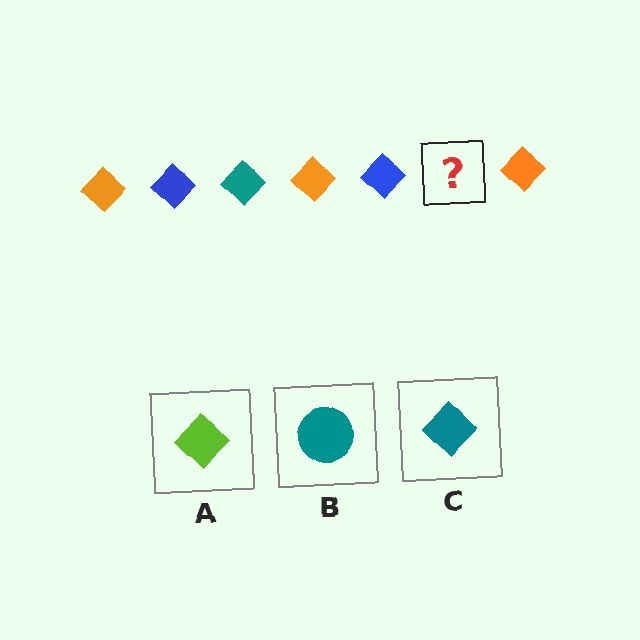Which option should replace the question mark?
Option C.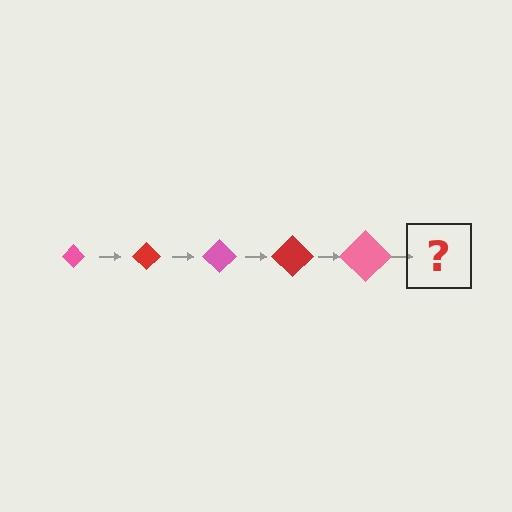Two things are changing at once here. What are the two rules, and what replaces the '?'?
The two rules are that the diamond grows larger each step and the color cycles through pink and red. The '?' should be a red diamond, larger than the previous one.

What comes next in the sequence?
The next element should be a red diamond, larger than the previous one.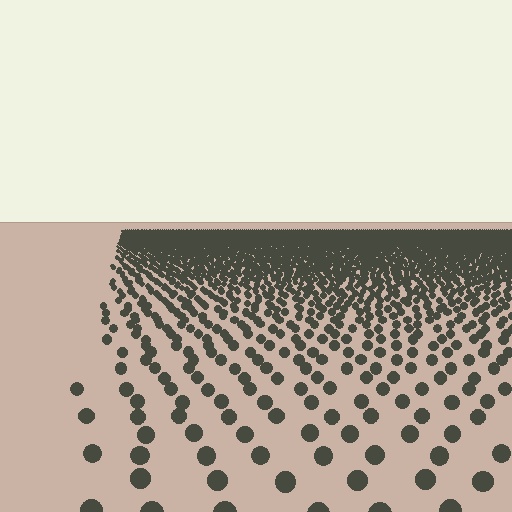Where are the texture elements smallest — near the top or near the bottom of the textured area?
Near the top.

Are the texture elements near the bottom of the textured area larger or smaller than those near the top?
Larger. Near the bottom, elements are closer to the viewer and appear at a bigger on-screen size.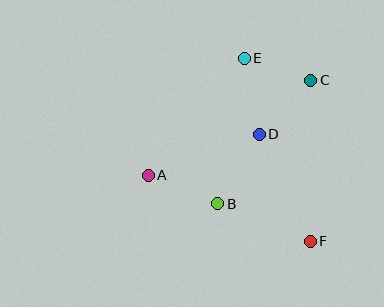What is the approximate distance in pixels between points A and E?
The distance between A and E is approximately 151 pixels.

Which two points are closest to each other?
Points C and E are closest to each other.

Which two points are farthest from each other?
Points E and F are farthest from each other.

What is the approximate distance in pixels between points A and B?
The distance between A and B is approximately 75 pixels.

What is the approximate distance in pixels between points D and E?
The distance between D and E is approximately 78 pixels.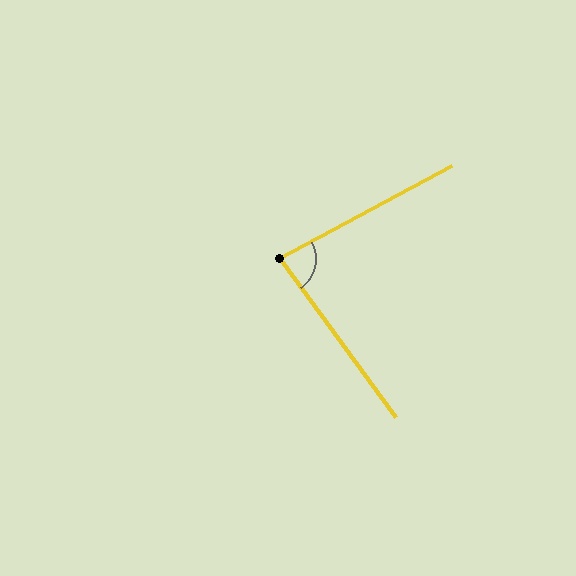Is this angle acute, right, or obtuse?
It is acute.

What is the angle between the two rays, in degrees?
Approximately 82 degrees.